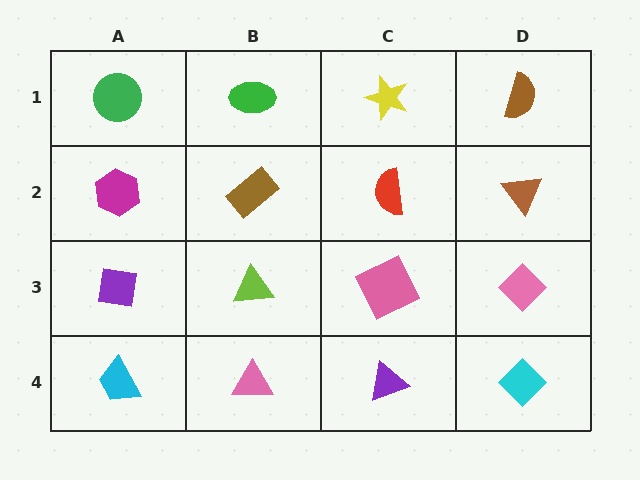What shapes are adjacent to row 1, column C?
A red semicircle (row 2, column C), a green ellipse (row 1, column B), a brown semicircle (row 1, column D).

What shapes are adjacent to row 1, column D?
A brown triangle (row 2, column D), a yellow star (row 1, column C).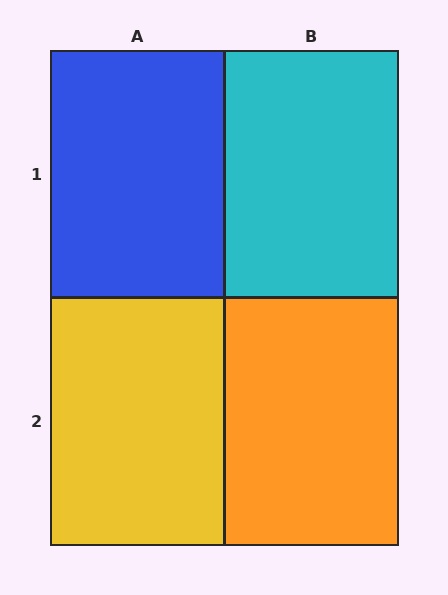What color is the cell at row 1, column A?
Blue.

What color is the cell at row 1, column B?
Cyan.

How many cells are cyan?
1 cell is cyan.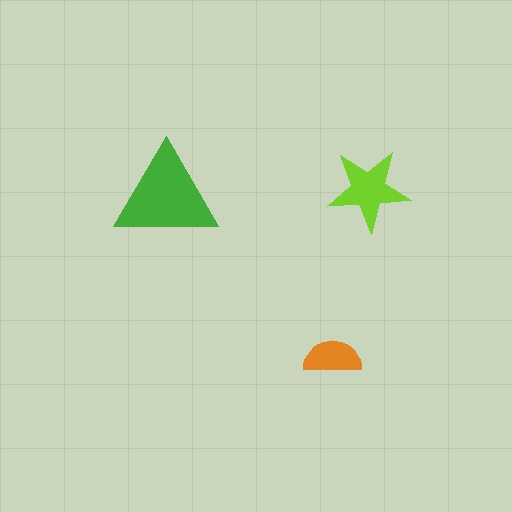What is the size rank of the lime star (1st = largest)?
2nd.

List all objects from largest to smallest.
The green triangle, the lime star, the orange semicircle.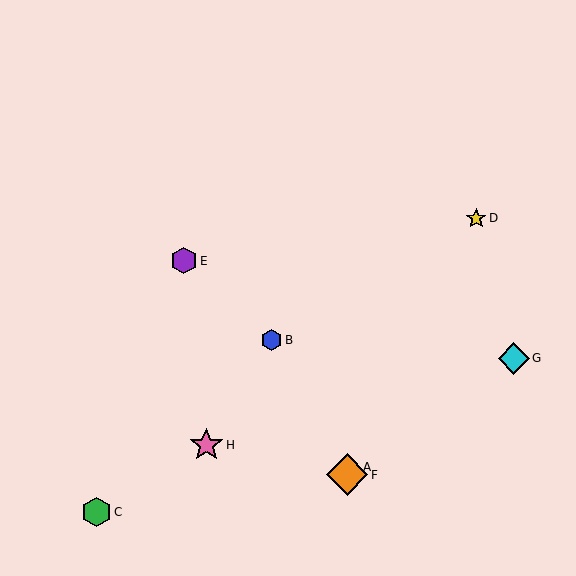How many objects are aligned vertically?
2 objects (A, F) are aligned vertically.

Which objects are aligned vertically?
Objects A, F are aligned vertically.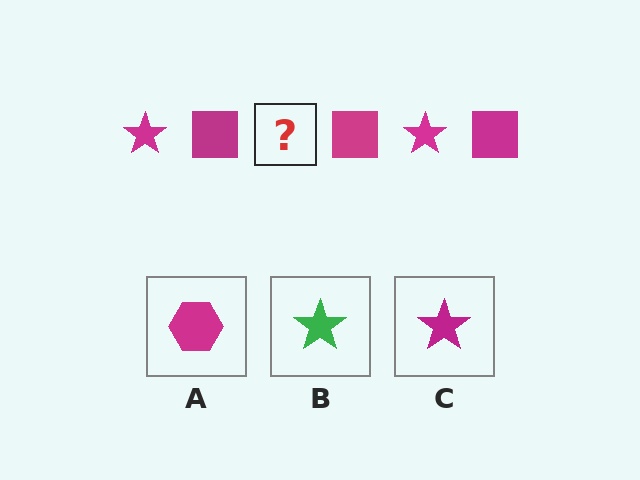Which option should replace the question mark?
Option C.